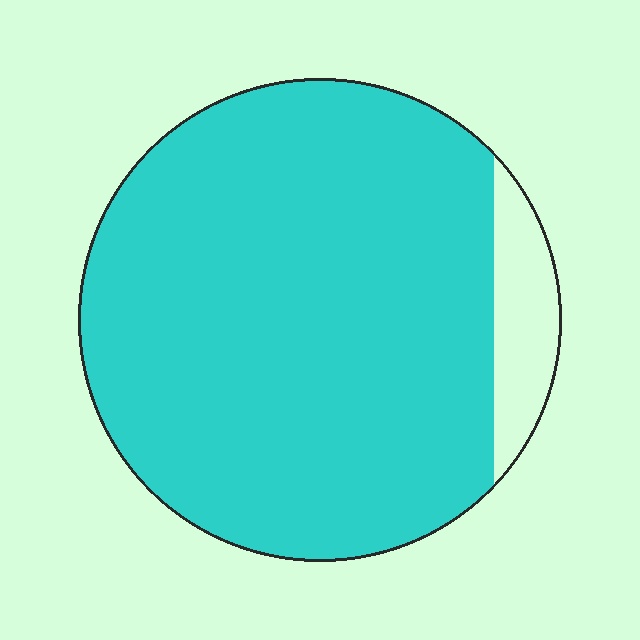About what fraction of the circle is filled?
About nine tenths (9/10).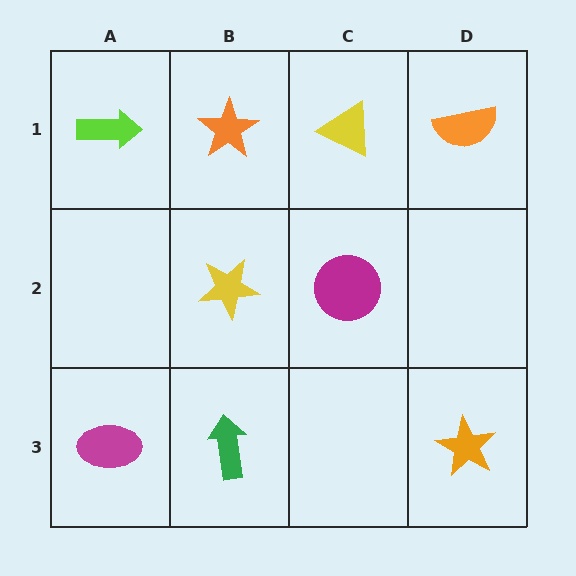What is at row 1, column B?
An orange star.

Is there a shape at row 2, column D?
No, that cell is empty.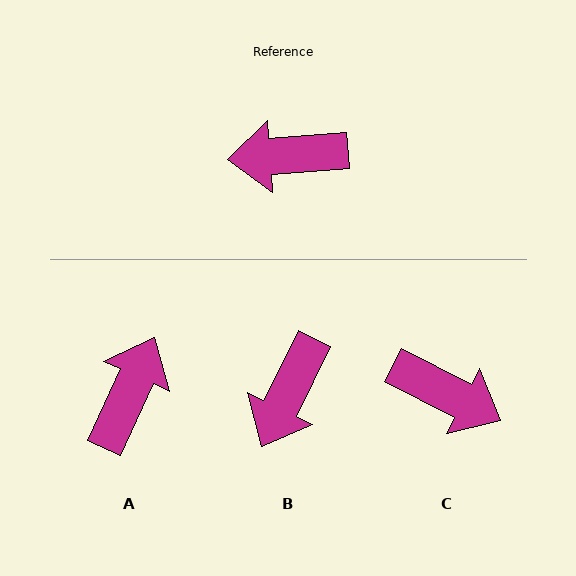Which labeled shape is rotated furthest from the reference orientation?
C, about 148 degrees away.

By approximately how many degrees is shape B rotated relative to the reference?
Approximately 60 degrees counter-clockwise.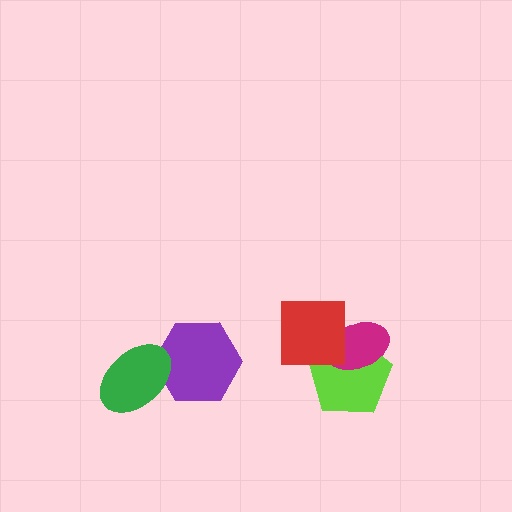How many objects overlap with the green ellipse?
1 object overlaps with the green ellipse.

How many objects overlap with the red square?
2 objects overlap with the red square.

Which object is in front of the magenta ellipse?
The red square is in front of the magenta ellipse.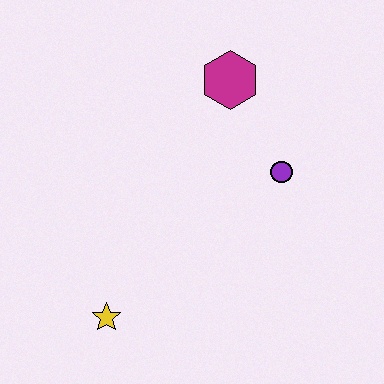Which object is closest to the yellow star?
The purple circle is closest to the yellow star.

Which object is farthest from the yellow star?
The magenta hexagon is farthest from the yellow star.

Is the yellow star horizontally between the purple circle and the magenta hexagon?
No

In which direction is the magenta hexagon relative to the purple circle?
The magenta hexagon is above the purple circle.